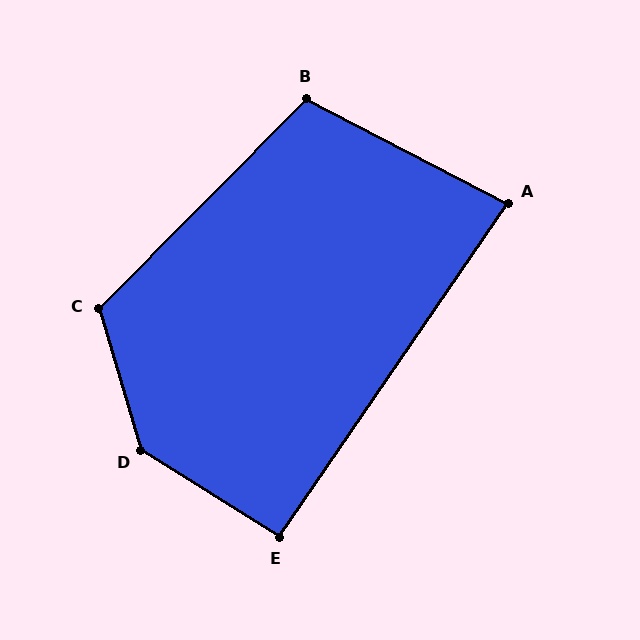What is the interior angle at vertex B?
Approximately 107 degrees (obtuse).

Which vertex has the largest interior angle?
D, at approximately 139 degrees.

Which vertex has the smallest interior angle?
A, at approximately 83 degrees.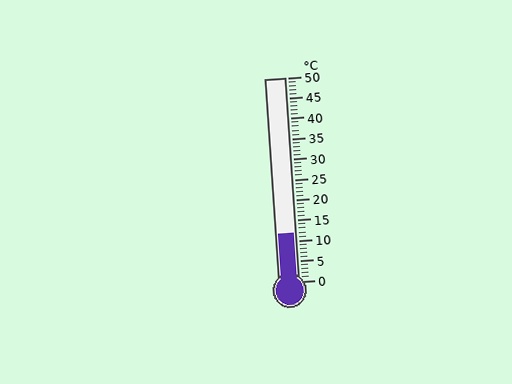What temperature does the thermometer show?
The thermometer shows approximately 12°C.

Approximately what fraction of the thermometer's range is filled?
The thermometer is filled to approximately 25% of its range.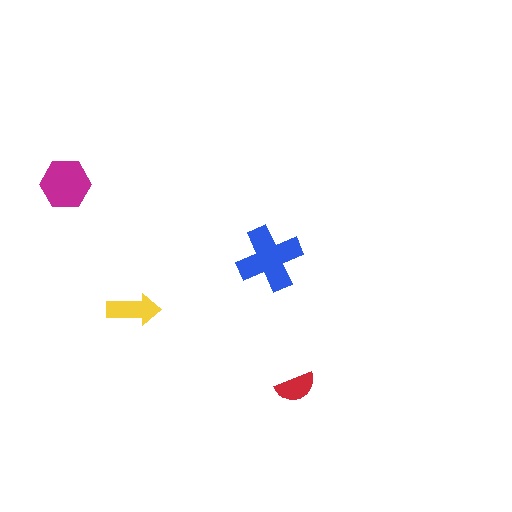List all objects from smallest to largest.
The red semicircle, the yellow arrow, the magenta hexagon, the blue cross.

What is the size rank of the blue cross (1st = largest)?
1st.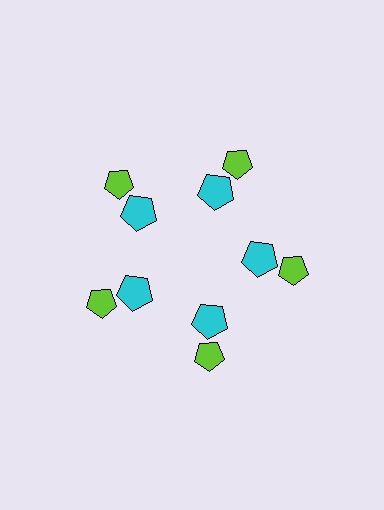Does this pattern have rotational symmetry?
Yes, this pattern has 5-fold rotational symmetry. It looks the same after rotating 72 degrees around the center.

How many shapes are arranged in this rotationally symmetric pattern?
There are 10 shapes, arranged in 5 groups of 2.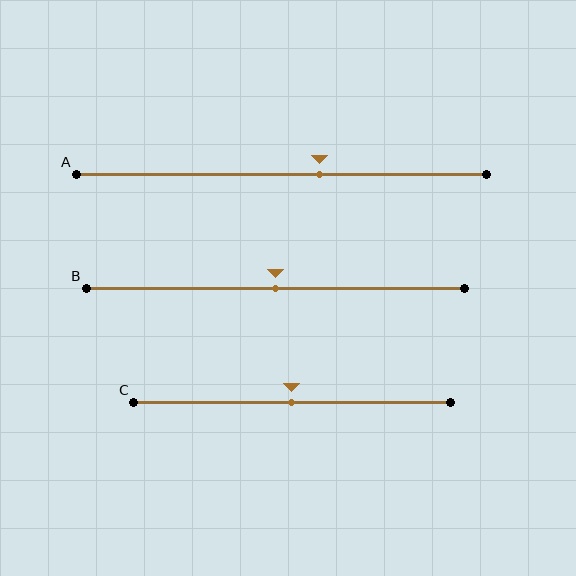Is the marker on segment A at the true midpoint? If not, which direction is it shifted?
No, the marker on segment A is shifted to the right by about 9% of the segment length.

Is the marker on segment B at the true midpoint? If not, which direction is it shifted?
Yes, the marker on segment B is at the true midpoint.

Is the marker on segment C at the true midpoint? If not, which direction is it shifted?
Yes, the marker on segment C is at the true midpoint.